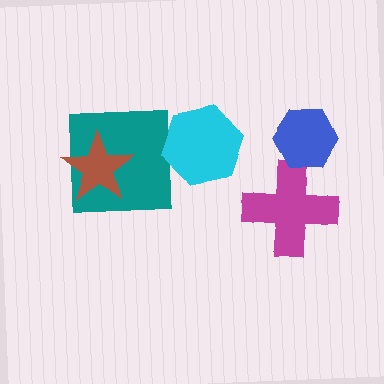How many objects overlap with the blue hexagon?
1 object overlaps with the blue hexagon.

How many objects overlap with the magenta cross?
1 object overlaps with the magenta cross.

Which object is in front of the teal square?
The brown star is in front of the teal square.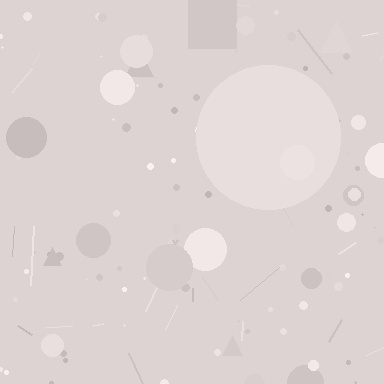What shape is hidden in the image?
A circle is hidden in the image.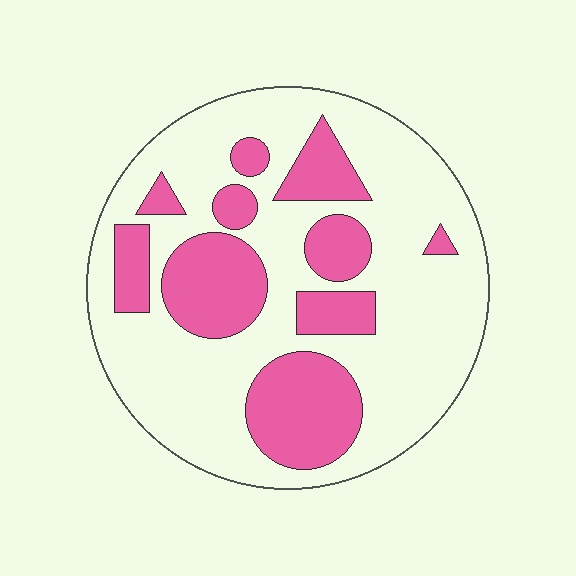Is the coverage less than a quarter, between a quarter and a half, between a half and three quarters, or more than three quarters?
Between a quarter and a half.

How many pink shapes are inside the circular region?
10.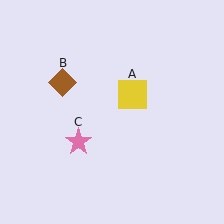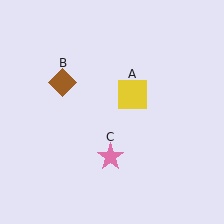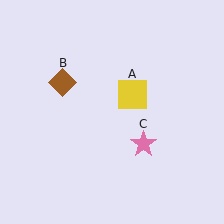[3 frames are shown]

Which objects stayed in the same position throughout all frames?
Yellow square (object A) and brown diamond (object B) remained stationary.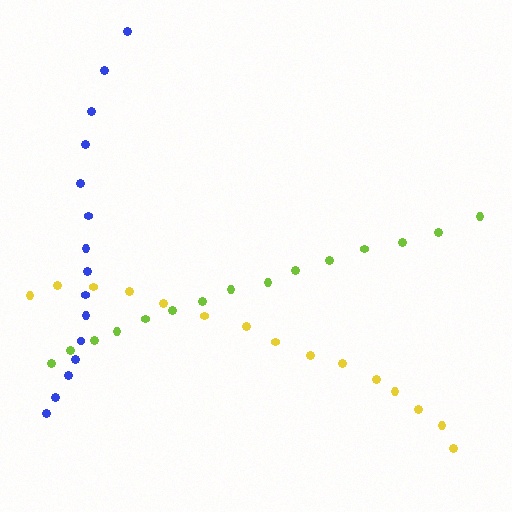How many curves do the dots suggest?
There are 3 distinct paths.